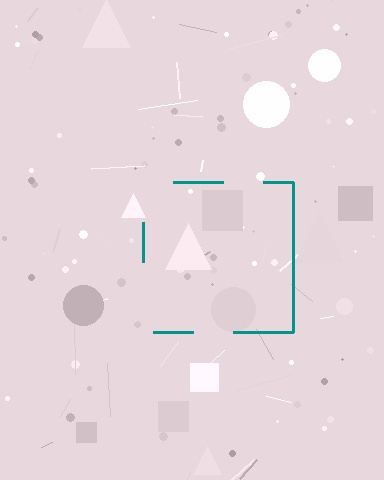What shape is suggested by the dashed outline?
The dashed outline suggests a square.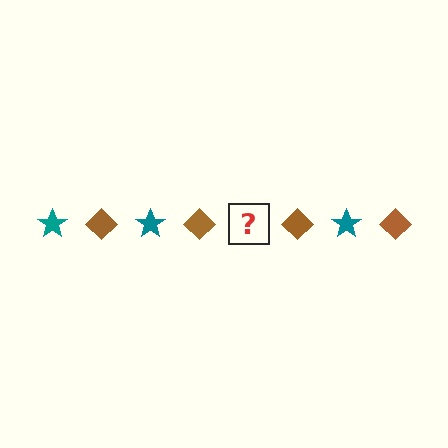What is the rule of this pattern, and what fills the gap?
The rule is that the pattern alternates between teal star and brown diamond. The gap should be filled with a teal star.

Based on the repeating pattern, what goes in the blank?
The blank should be a teal star.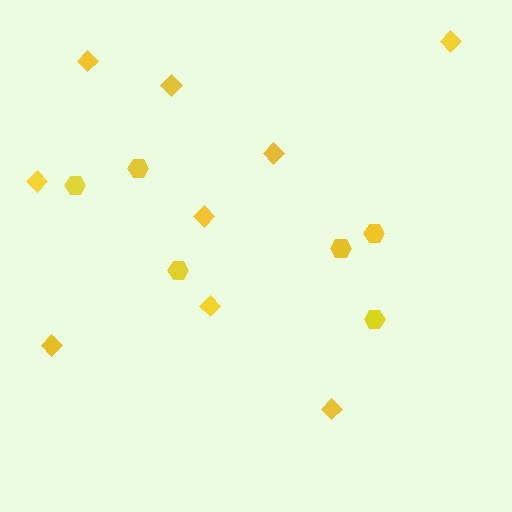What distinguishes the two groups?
There are 2 groups: one group of hexagons (6) and one group of diamonds (9).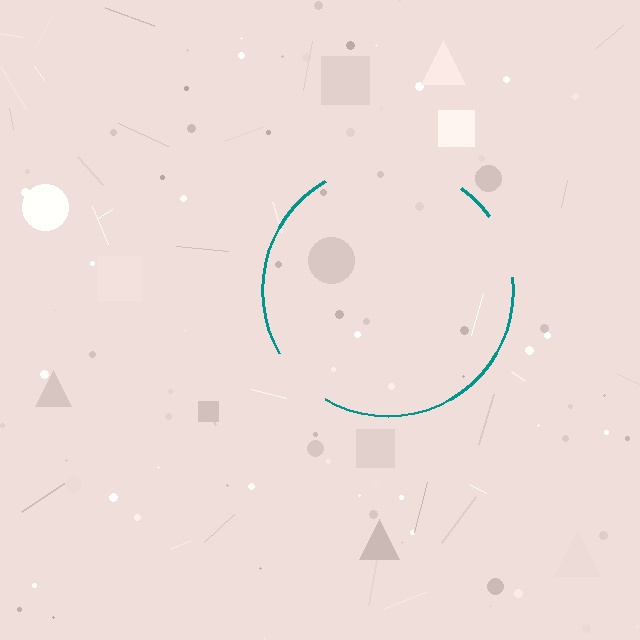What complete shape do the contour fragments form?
The contour fragments form a circle.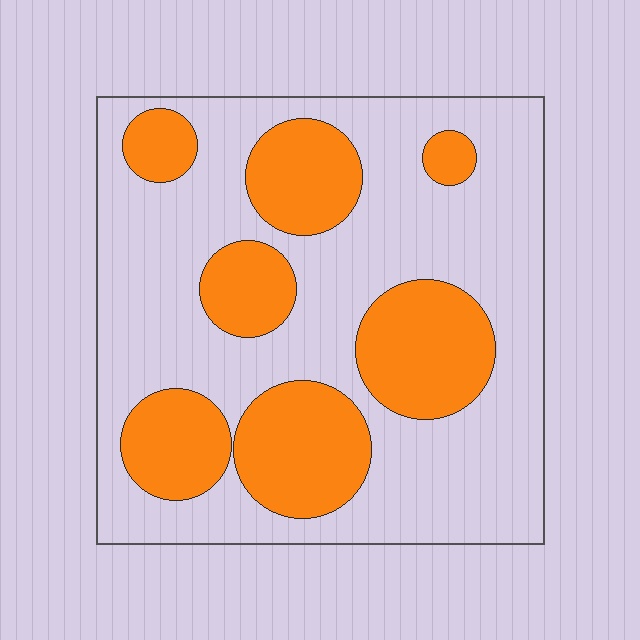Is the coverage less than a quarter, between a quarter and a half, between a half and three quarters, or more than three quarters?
Between a quarter and a half.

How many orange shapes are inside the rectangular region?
7.